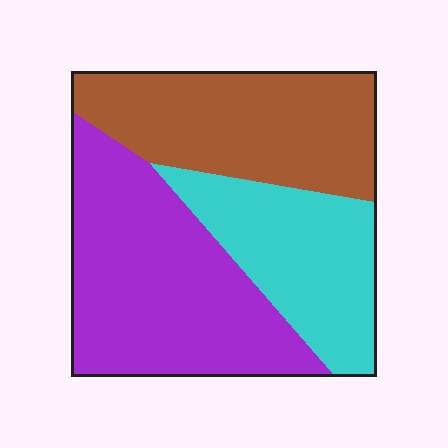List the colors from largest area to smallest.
From largest to smallest: purple, brown, cyan.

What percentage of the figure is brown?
Brown covers roughly 35% of the figure.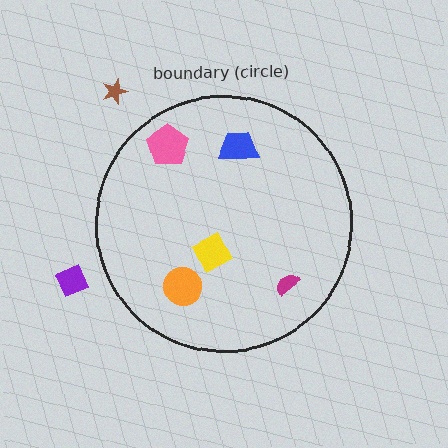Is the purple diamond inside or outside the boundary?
Outside.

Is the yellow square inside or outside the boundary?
Inside.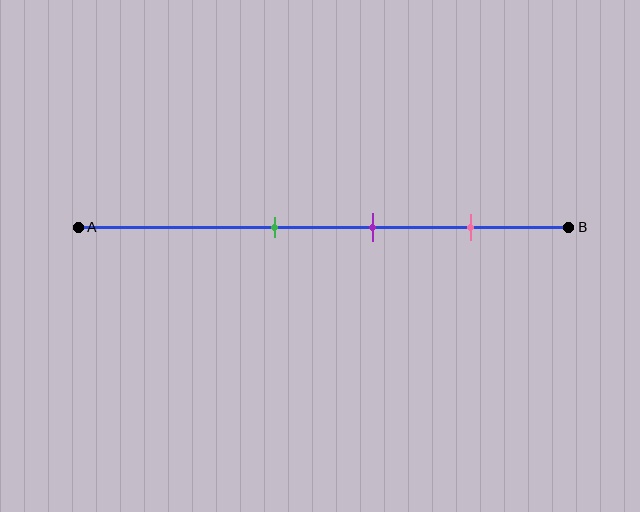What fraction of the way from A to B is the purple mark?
The purple mark is approximately 60% (0.6) of the way from A to B.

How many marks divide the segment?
There are 3 marks dividing the segment.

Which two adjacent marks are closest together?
The green and purple marks are the closest adjacent pair.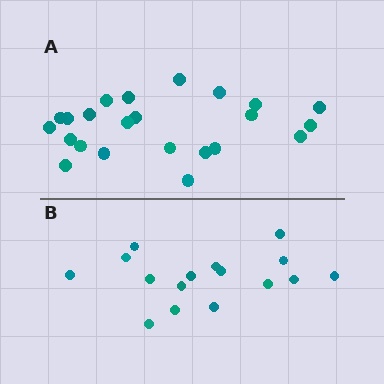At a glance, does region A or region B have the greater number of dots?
Region A (the top region) has more dots.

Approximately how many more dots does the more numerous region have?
Region A has roughly 8 or so more dots than region B.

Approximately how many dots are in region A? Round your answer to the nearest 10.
About 20 dots. (The exact count is 23, which rounds to 20.)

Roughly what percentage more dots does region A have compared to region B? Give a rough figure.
About 45% more.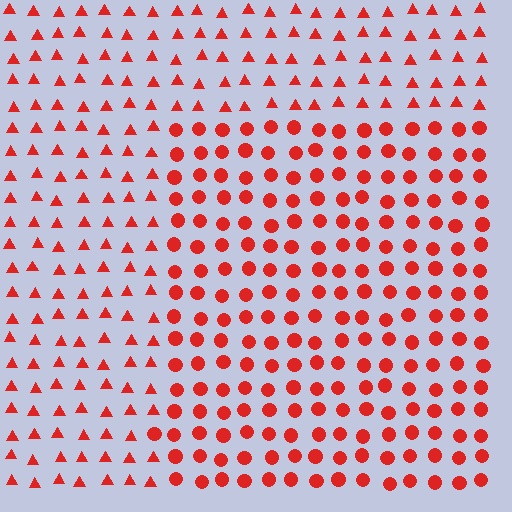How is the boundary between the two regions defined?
The boundary is defined by a change in element shape: circles inside vs. triangles outside. All elements share the same color and spacing.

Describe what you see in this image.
The image is filled with small red elements arranged in a uniform grid. A rectangle-shaped region contains circles, while the surrounding area contains triangles. The boundary is defined purely by the change in element shape.